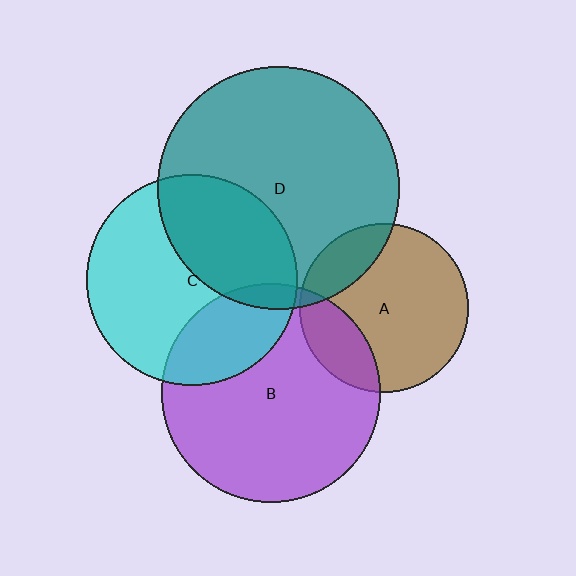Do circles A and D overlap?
Yes.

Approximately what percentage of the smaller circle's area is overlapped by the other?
Approximately 20%.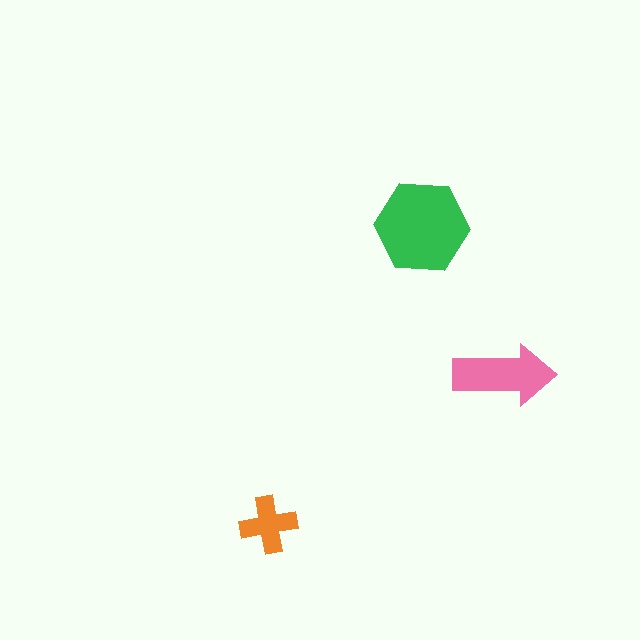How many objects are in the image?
There are 3 objects in the image.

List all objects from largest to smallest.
The green hexagon, the pink arrow, the orange cross.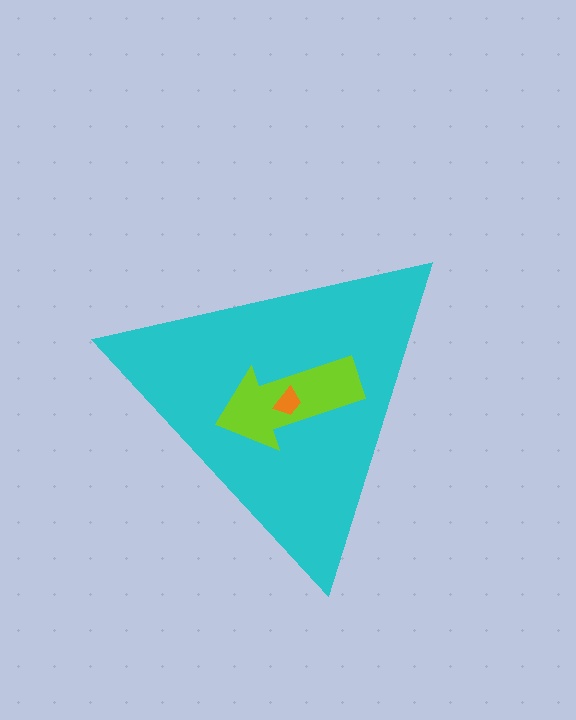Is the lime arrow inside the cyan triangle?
Yes.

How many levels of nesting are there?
3.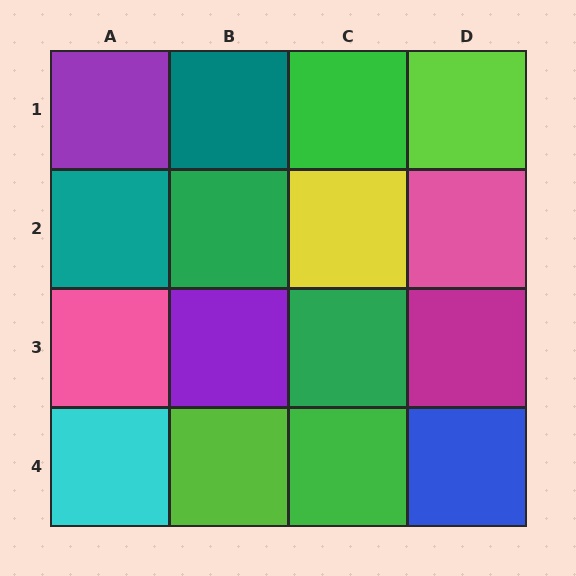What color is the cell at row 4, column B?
Lime.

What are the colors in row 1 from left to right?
Purple, teal, green, lime.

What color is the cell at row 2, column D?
Pink.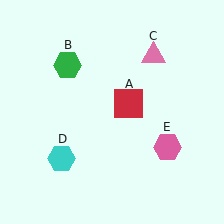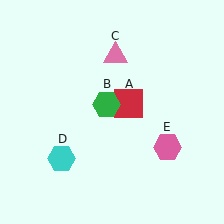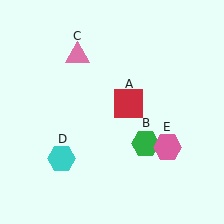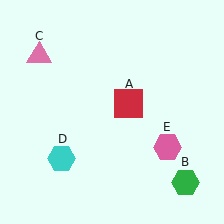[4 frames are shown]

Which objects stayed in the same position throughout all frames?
Red square (object A) and cyan hexagon (object D) and pink hexagon (object E) remained stationary.